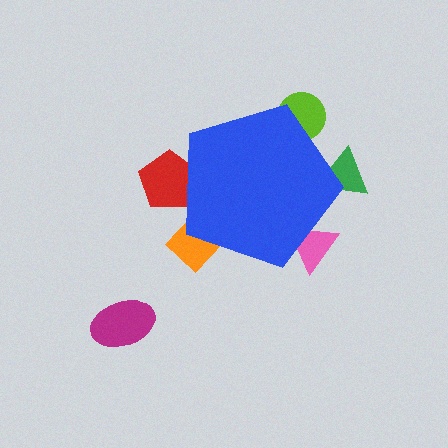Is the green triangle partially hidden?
Yes, the green triangle is partially hidden behind the blue pentagon.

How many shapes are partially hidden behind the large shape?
5 shapes are partially hidden.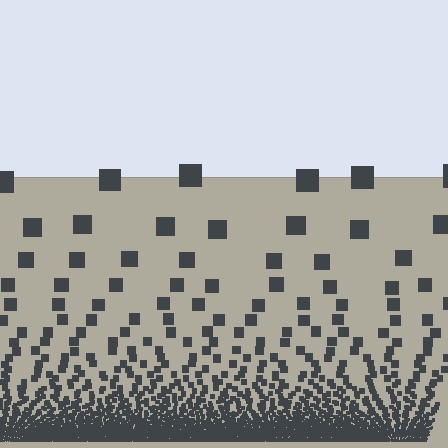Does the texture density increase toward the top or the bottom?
Density increases toward the bottom.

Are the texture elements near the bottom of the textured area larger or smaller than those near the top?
Smaller. The gradient is inverted — elements near the bottom are smaller and denser.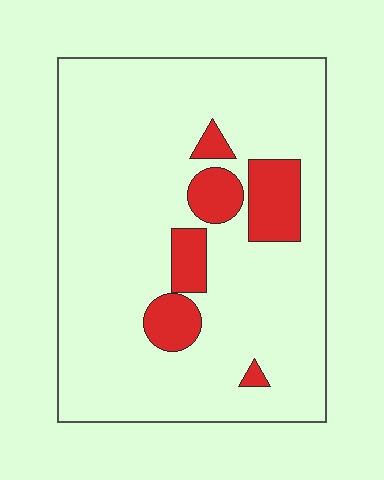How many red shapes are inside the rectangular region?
6.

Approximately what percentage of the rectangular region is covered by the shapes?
Approximately 15%.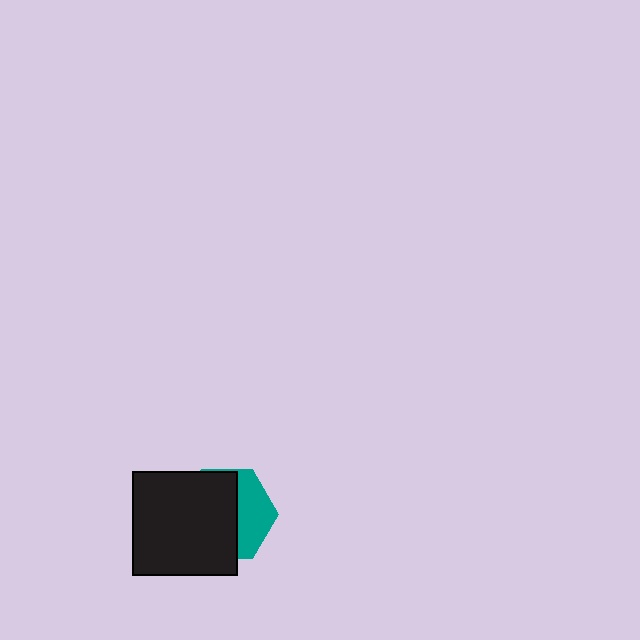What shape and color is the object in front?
The object in front is a black square.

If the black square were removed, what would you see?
You would see the complete teal hexagon.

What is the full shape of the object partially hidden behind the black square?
The partially hidden object is a teal hexagon.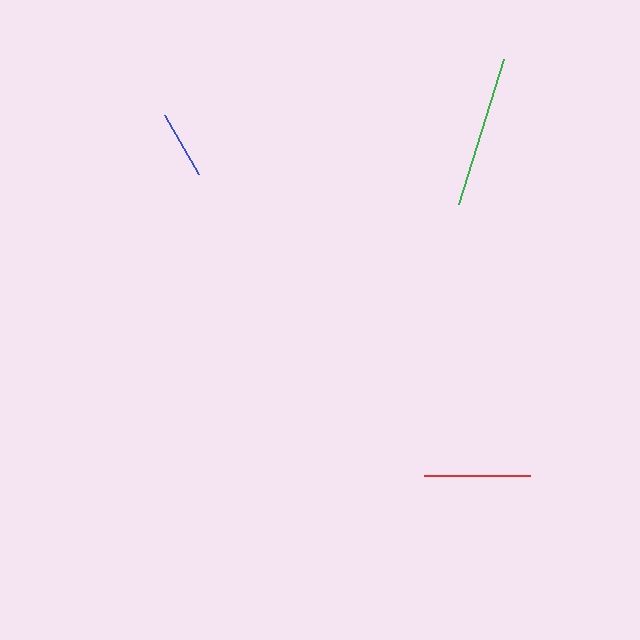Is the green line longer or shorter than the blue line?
The green line is longer than the blue line.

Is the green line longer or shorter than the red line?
The green line is longer than the red line.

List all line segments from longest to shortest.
From longest to shortest: green, red, blue.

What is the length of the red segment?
The red segment is approximately 106 pixels long.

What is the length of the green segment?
The green segment is approximately 153 pixels long.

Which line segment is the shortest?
The blue line is the shortest at approximately 69 pixels.